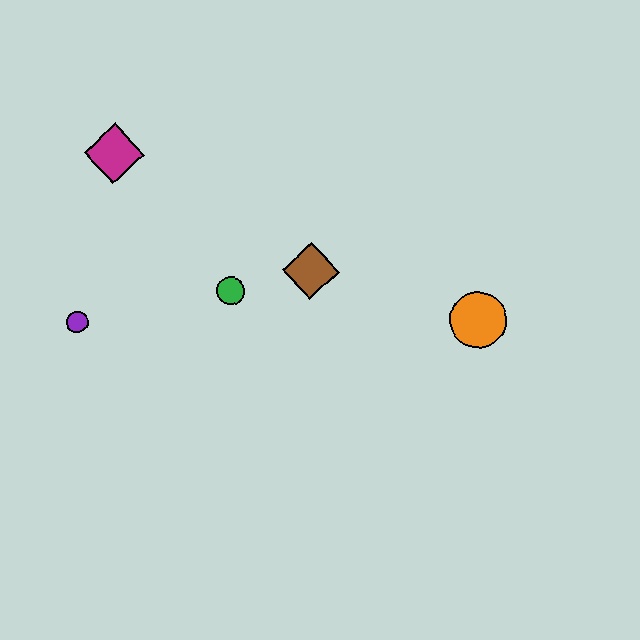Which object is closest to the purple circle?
The green circle is closest to the purple circle.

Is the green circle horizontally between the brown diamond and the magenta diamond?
Yes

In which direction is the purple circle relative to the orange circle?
The purple circle is to the left of the orange circle.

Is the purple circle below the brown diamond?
Yes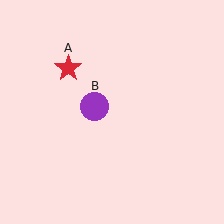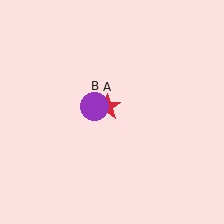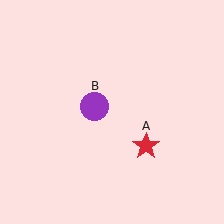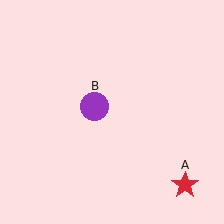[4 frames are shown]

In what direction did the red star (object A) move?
The red star (object A) moved down and to the right.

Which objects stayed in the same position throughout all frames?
Purple circle (object B) remained stationary.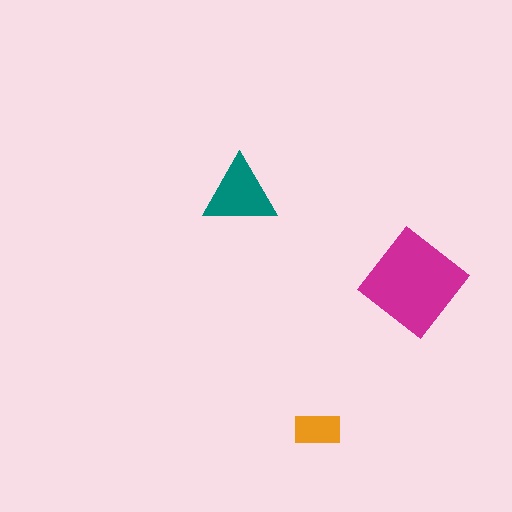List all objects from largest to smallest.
The magenta diamond, the teal triangle, the orange rectangle.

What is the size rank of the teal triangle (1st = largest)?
2nd.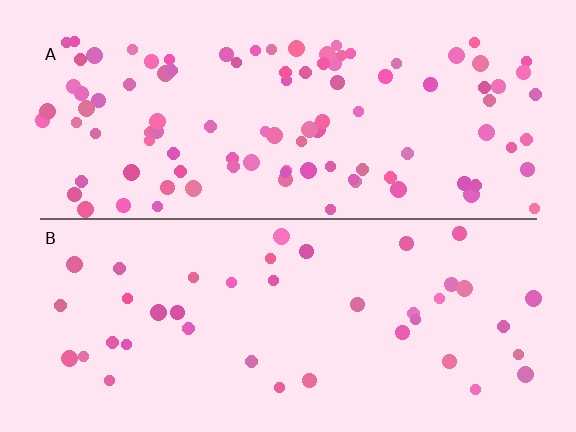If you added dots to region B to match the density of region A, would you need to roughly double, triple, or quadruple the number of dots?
Approximately double.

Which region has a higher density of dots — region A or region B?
A (the top).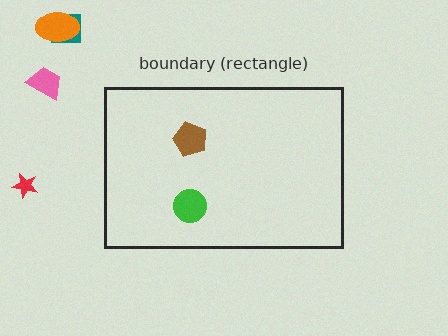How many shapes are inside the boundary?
2 inside, 4 outside.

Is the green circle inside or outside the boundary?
Inside.